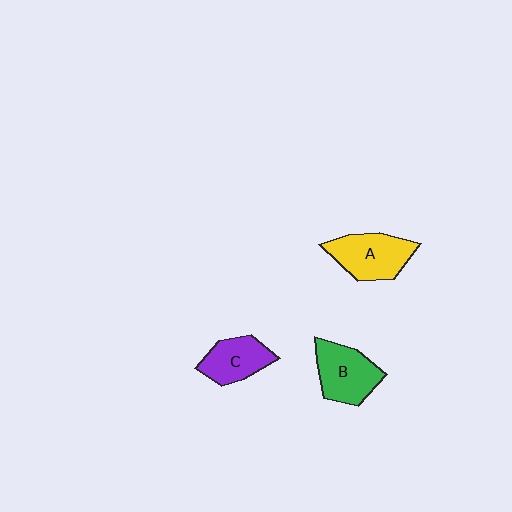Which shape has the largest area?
Shape A (yellow).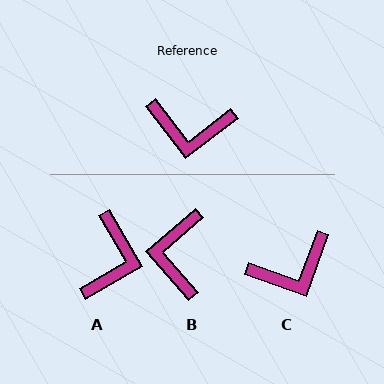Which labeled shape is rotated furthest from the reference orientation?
B, about 86 degrees away.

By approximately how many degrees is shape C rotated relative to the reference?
Approximately 33 degrees counter-clockwise.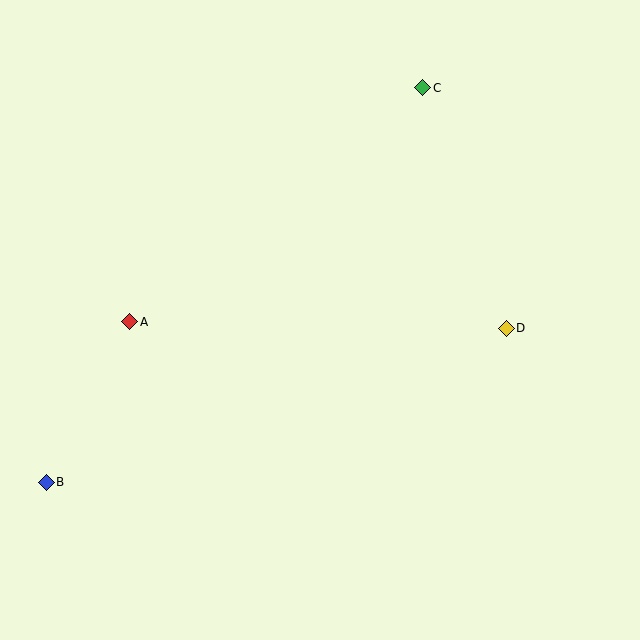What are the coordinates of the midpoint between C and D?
The midpoint between C and D is at (465, 208).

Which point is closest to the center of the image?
Point D at (506, 328) is closest to the center.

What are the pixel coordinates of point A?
Point A is at (129, 322).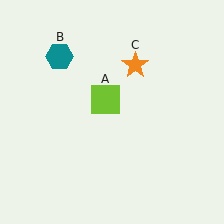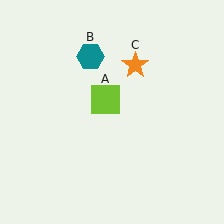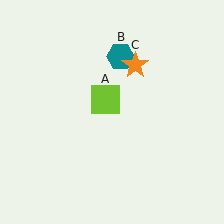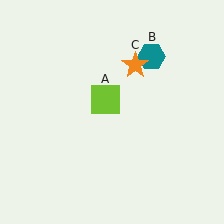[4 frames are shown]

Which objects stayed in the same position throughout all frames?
Lime square (object A) and orange star (object C) remained stationary.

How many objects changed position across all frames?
1 object changed position: teal hexagon (object B).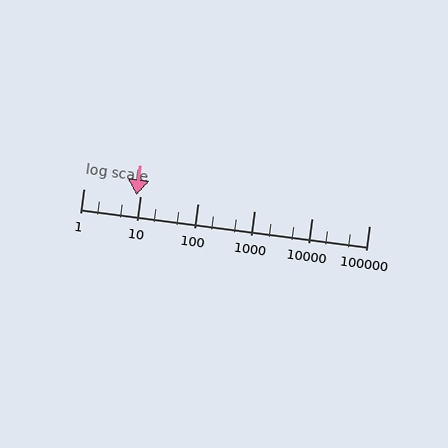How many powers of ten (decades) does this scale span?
The scale spans 5 decades, from 1 to 100000.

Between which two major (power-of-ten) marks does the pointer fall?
The pointer is between 1 and 10.